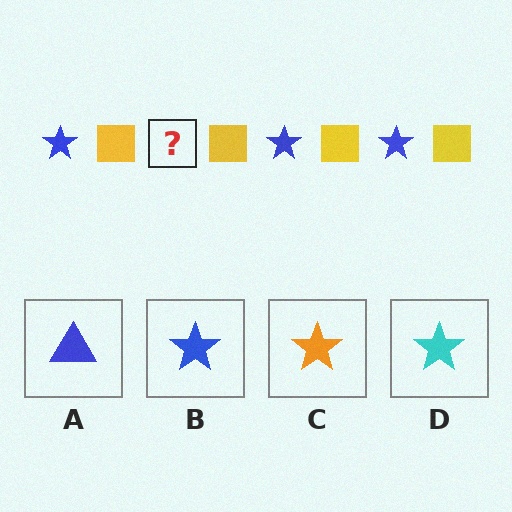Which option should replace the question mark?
Option B.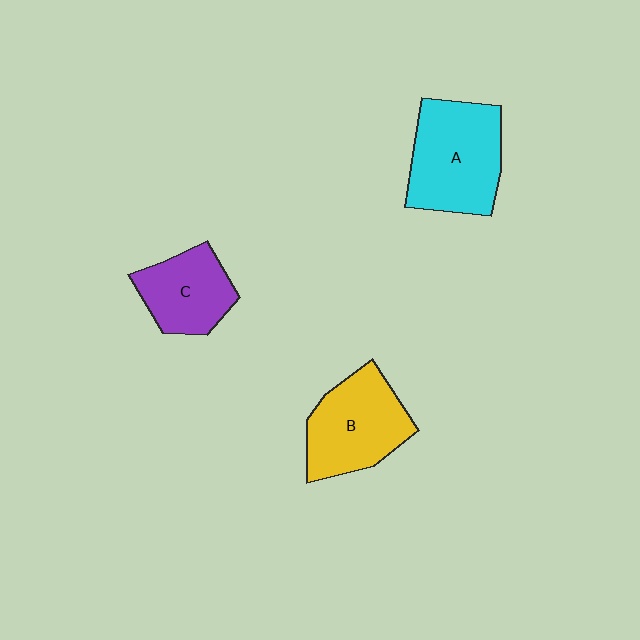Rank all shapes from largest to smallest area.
From largest to smallest: A (cyan), B (yellow), C (purple).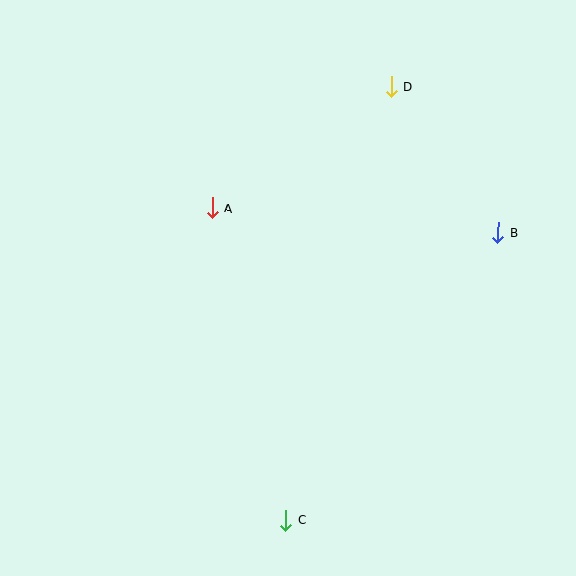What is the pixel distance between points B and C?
The distance between B and C is 358 pixels.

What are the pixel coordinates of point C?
Point C is at (286, 520).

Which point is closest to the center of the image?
Point A at (212, 208) is closest to the center.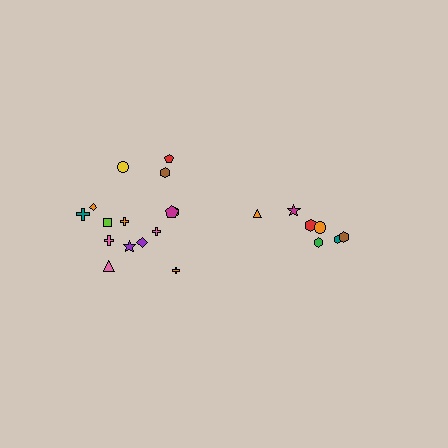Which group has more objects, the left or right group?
The left group.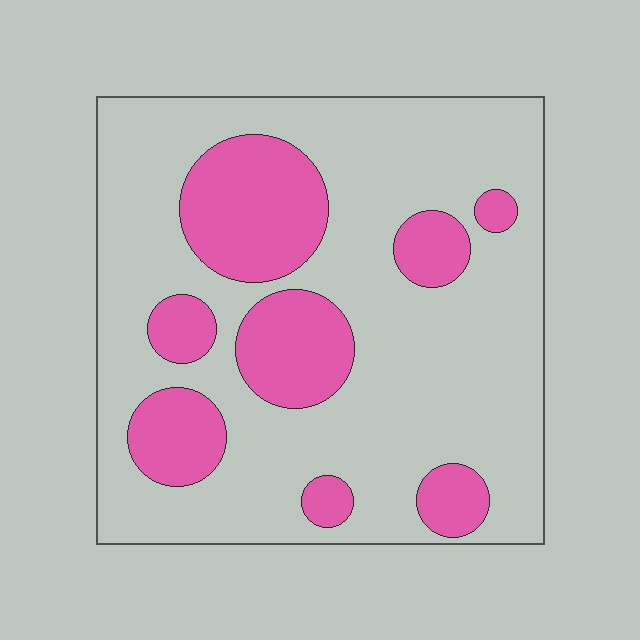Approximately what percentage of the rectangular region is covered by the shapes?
Approximately 25%.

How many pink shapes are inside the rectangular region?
8.